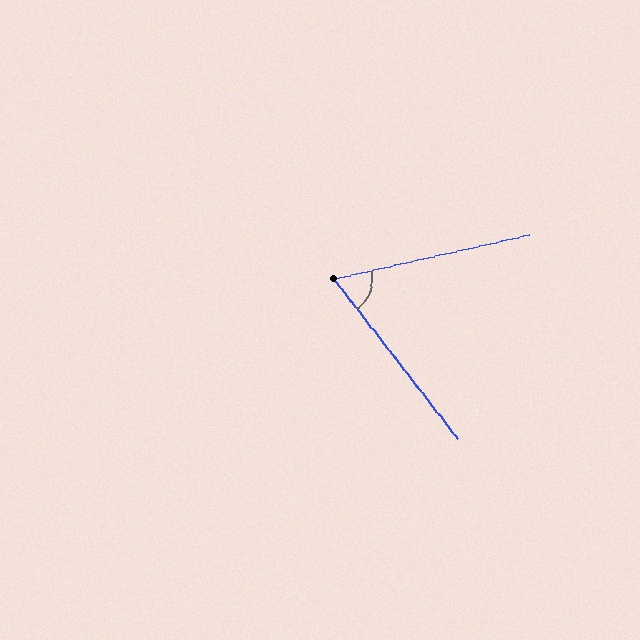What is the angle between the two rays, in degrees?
Approximately 65 degrees.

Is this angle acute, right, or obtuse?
It is acute.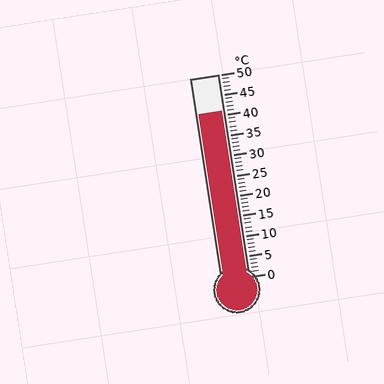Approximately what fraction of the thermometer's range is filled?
The thermometer is filled to approximately 80% of its range.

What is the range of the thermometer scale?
The thermometer scale ranges from 0°C to 50°C.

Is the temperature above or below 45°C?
The temperature is below 45°C.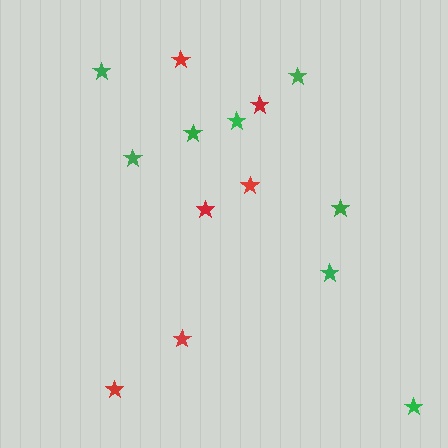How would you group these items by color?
There are 2 groups: one group of red stars (6) and one group of green stars (8).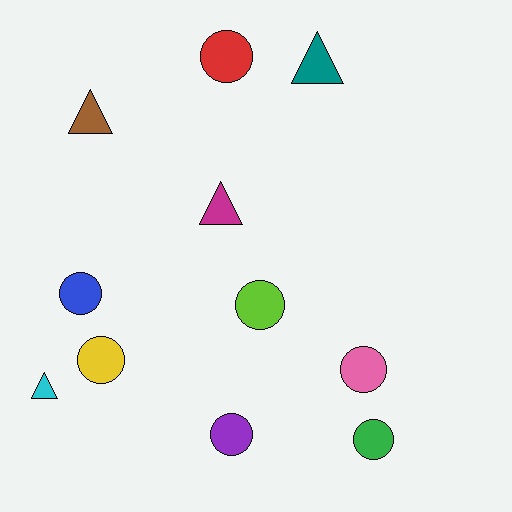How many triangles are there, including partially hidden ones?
There are 4 triangles.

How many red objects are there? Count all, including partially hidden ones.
There is 1 red object.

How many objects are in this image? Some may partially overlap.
There are 11 objects.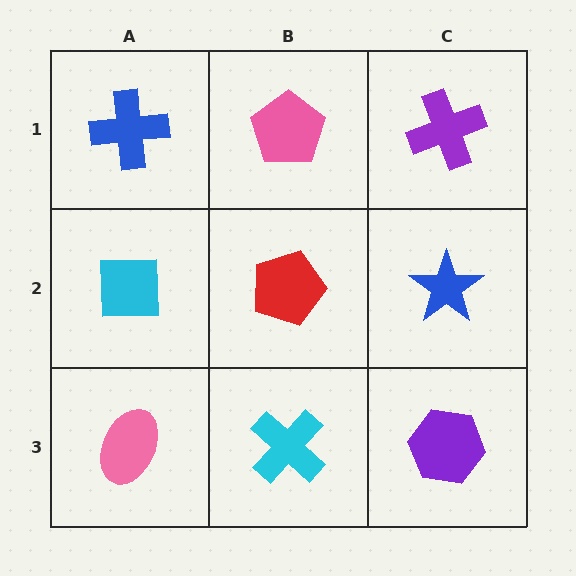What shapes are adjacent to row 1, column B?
A red pentagon (row 2, column B), a blue cross (row 1, column A), a purple cross (row 1, column C).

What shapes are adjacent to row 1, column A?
A cyan square (row 2, column A), a pink pentagon (row 1, column B).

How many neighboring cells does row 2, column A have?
3.